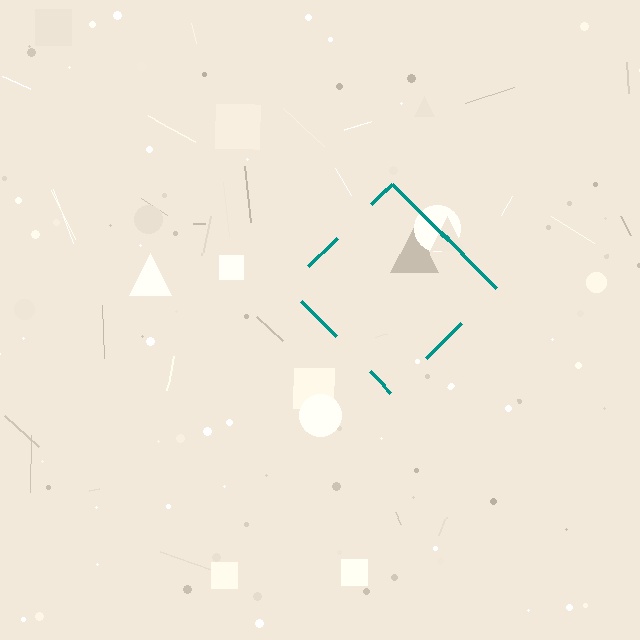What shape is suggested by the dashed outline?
The dashed outline suggests a diamond.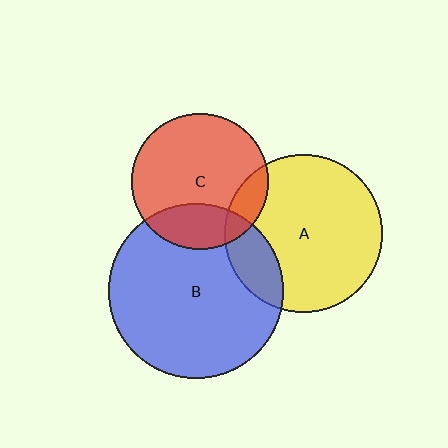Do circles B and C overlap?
Yes.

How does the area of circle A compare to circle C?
Approximately 1.3 times.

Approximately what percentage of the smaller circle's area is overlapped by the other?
Approximately 25%.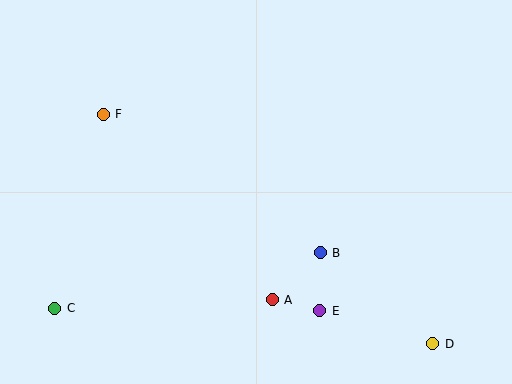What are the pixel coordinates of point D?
Point D is at (433, 344).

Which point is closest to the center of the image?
Point B at (320, 253) is closest to the center.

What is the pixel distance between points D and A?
The distance between D and A is 167 pixels.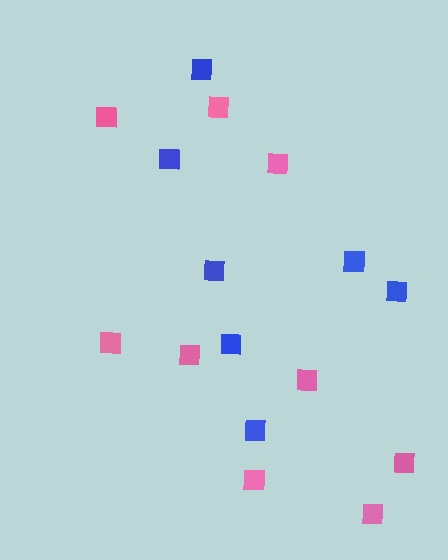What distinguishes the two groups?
There are 2 groups: one group of pink squares (9) and one group of blue squares (7).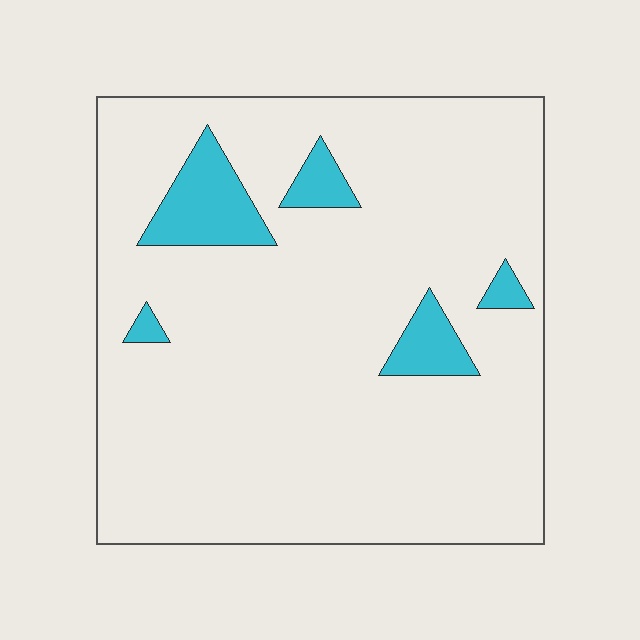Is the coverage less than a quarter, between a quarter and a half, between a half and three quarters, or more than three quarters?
Less than a quarter.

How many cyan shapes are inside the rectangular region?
5.